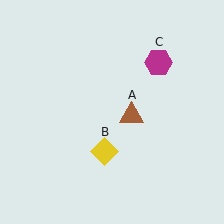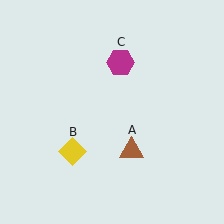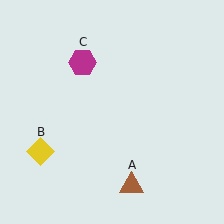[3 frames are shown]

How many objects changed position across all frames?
3 objects changed position: brown triangle (object A), yellow diamond (object B), magenta hexagon (object C).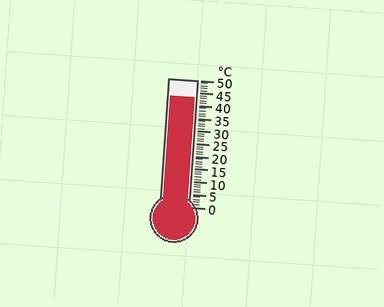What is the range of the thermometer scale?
The thermometer scale ranges from 0°C to 50°C.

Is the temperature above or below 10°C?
The temperature is above 10°C.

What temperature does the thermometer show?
The thermometer shows approximately 43°C.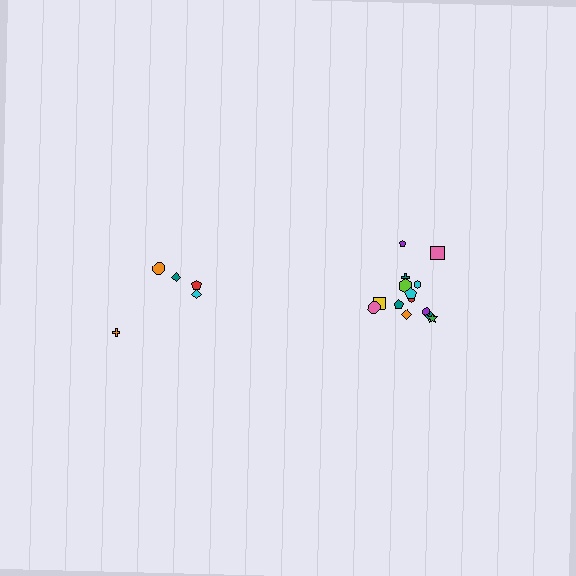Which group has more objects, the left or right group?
The right group.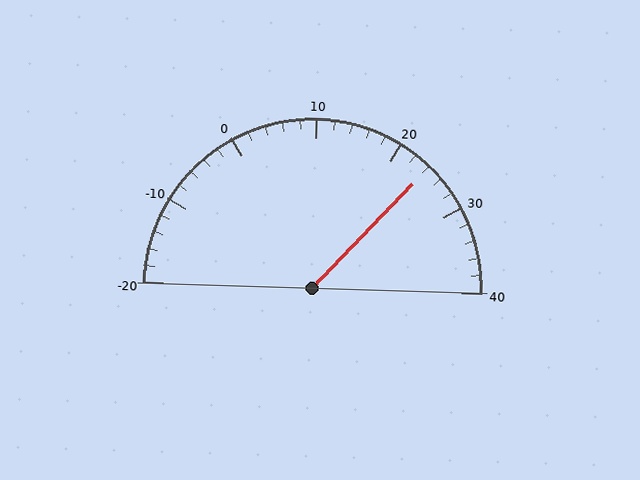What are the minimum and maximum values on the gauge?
The gauge ranges from -20 to 40.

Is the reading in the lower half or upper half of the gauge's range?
The reading is in the upper half of the range (-20 to 40).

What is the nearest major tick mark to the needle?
The nearest major tick mark is 20.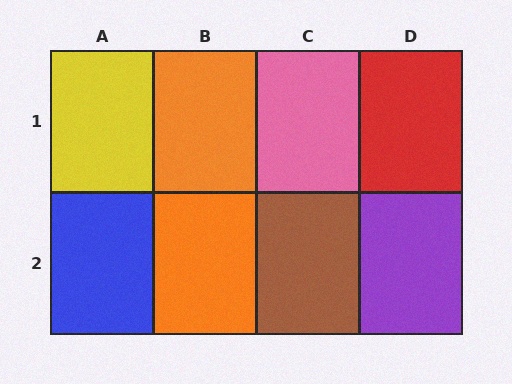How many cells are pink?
1 cell is pink.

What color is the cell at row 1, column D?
Red.